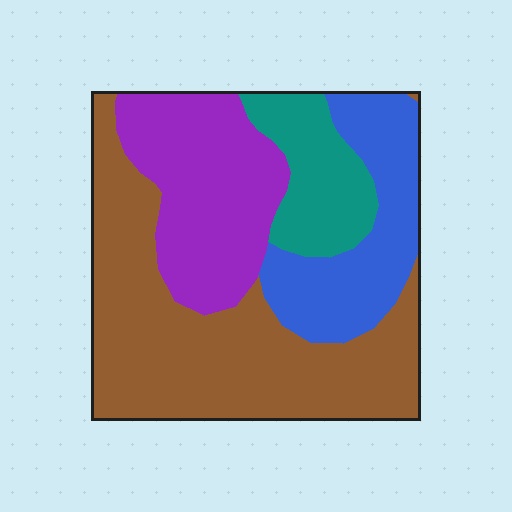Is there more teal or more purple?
Purple.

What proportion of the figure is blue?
Blue takes up about one fifth (1/5) of the figure.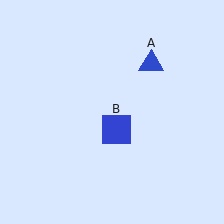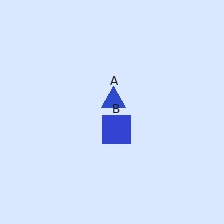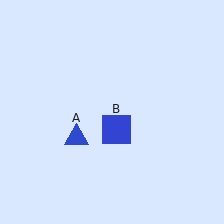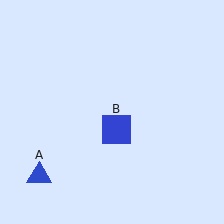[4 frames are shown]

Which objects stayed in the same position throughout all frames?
Blue square (object B) remained stationary.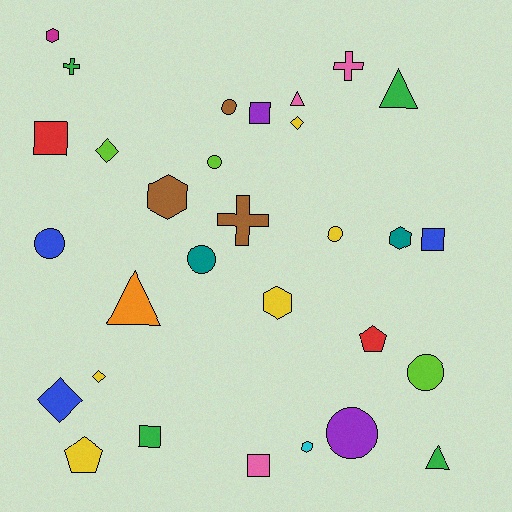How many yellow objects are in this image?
There are 5 yellow objects.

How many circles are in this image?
There are 7 circles.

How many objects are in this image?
There are 30 objects.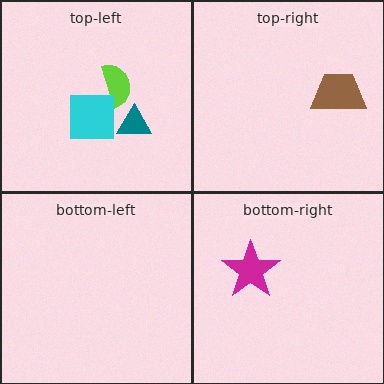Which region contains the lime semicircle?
The top-left region.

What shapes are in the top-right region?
The brown trapezoid.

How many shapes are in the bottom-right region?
1.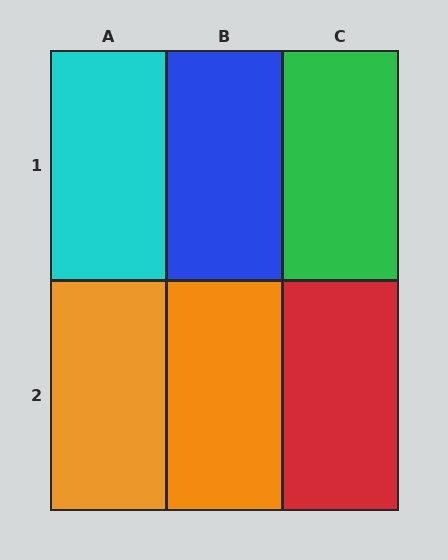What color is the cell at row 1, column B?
Blue.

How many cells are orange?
2 cells are orange.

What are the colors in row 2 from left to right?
Orange, orange, red.